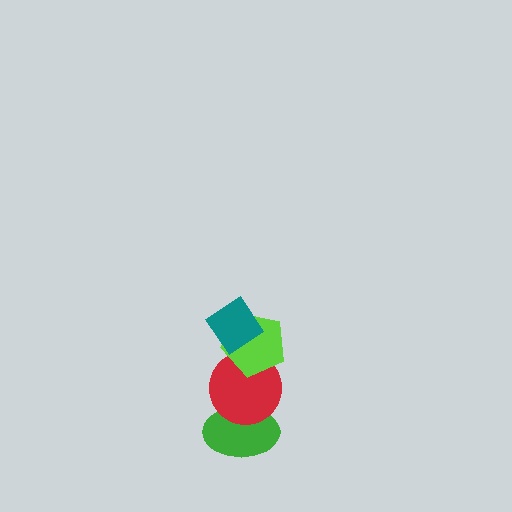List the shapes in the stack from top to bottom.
From top to bottom: the teal diamond, the lime pentagon, the red circle, the green ellipse.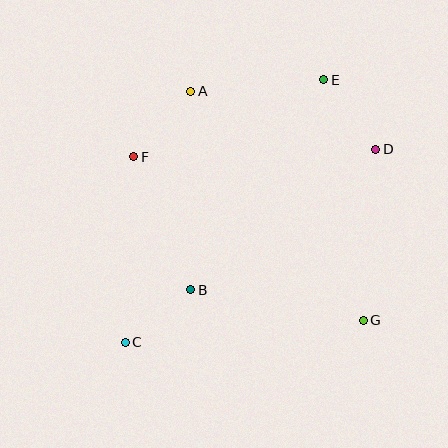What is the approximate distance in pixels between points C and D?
The distance between C and D is approximately 316 pixels.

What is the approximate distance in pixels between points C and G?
The distance between C and G is approximately 239 pixels.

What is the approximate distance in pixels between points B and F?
The distance between B and F is approximately 145 pixels.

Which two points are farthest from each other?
Points C and E are farthest from each other.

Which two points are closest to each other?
Points B and C are closest to each other.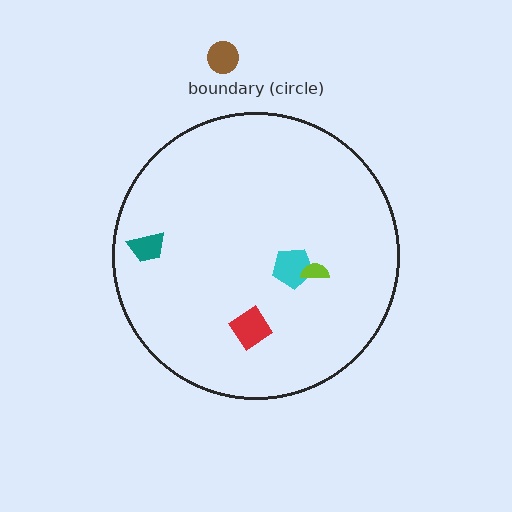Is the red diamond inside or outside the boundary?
Inside.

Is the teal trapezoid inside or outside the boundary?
Inside.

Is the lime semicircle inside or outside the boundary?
Inside.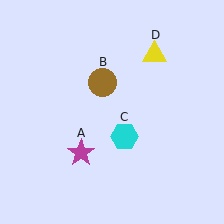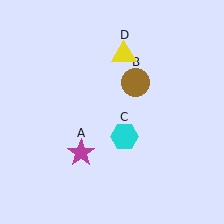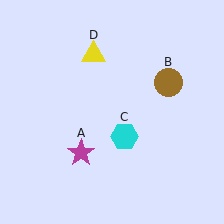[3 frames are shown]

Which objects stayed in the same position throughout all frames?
Magenta star (object A) and cyan hexagon (object C) remained stationary.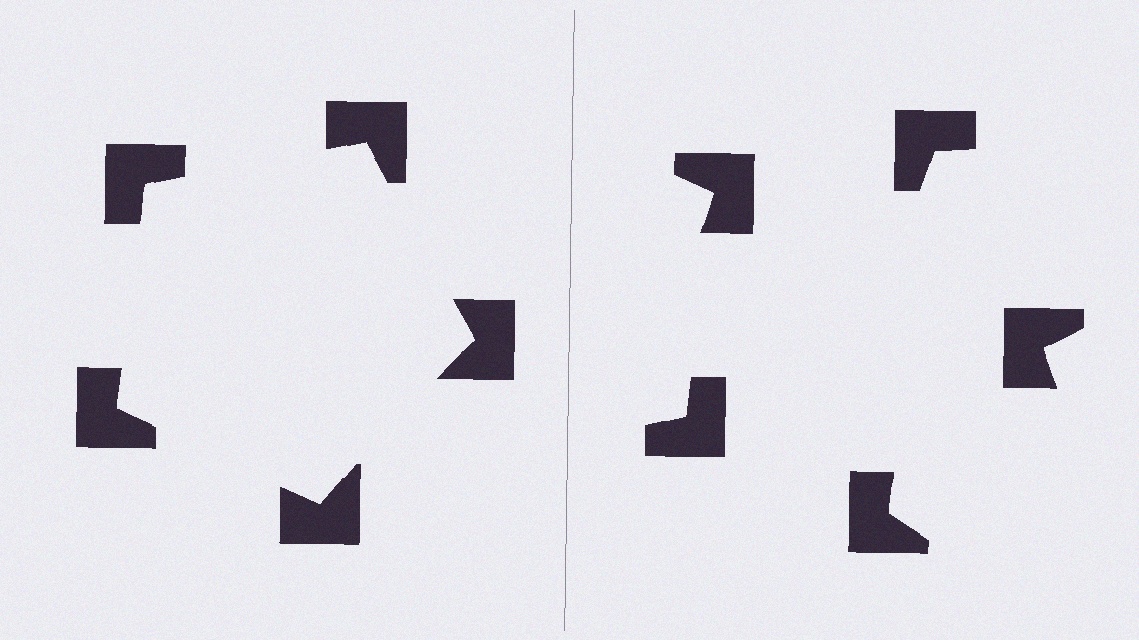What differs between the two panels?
The notched squares are positioned identically on both sides; only the wedge orientations differ. On the left they align to a pentagon; on the right they are misaligned.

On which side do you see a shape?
An illusory pentagon appears on the left side. On the right side the wedge cuts are rotated, so no coherent shape forms.